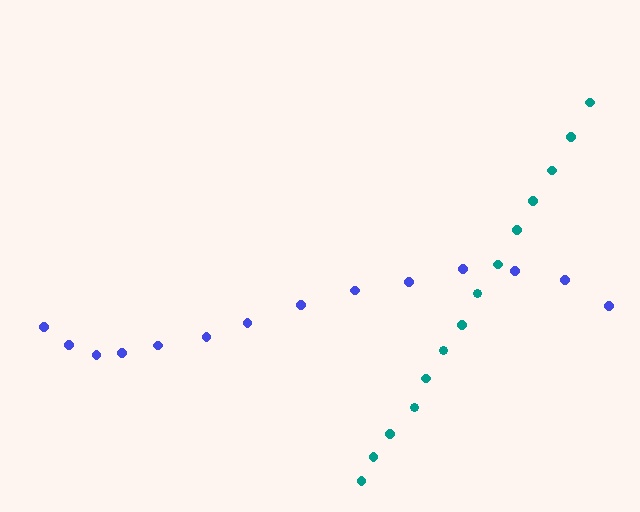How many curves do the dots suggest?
There are 2 distinct paths.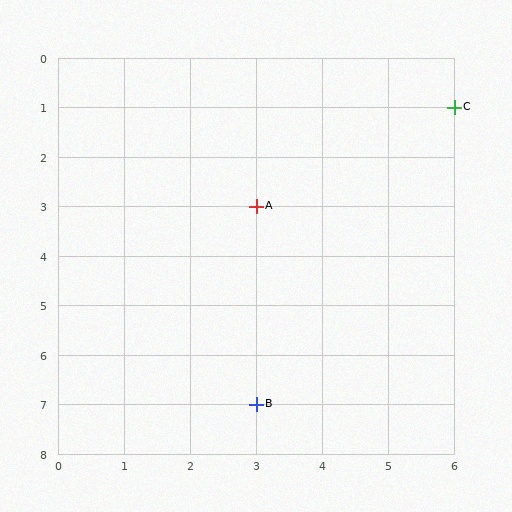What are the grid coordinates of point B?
Point B is at grid coordinates (3, 7).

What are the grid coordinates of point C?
Point C is at grid coordinates (6, 1).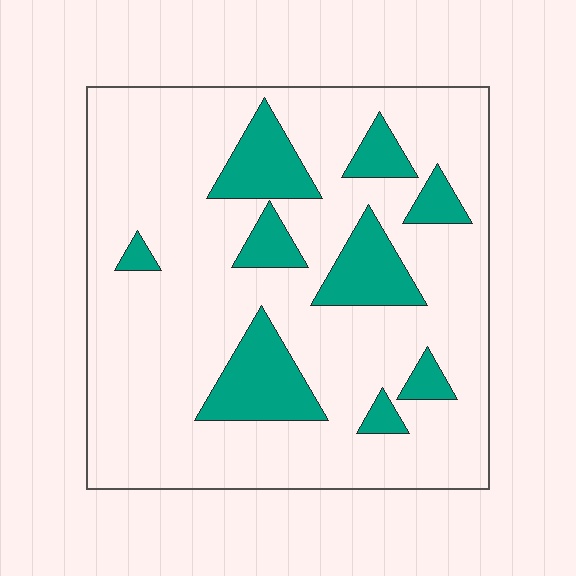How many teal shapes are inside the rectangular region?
9.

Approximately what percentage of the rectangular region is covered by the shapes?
Approximately 20%.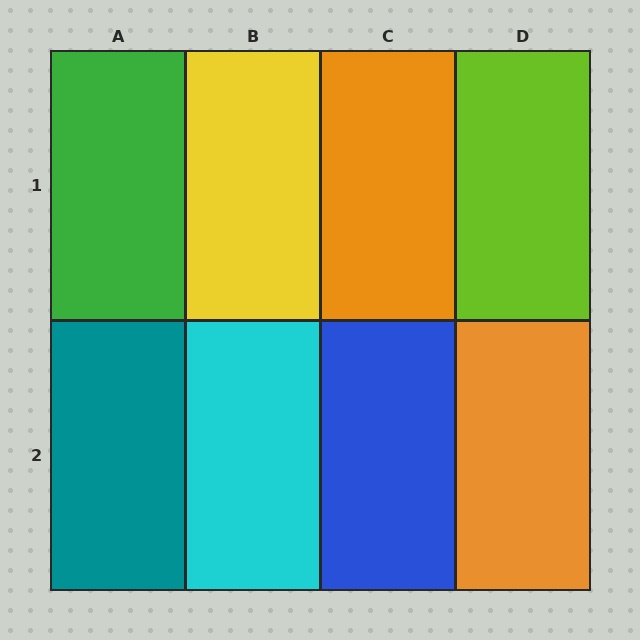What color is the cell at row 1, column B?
Yellow.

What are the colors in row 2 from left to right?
Teal, cyan, blue, orange.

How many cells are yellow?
1 cell is yellow.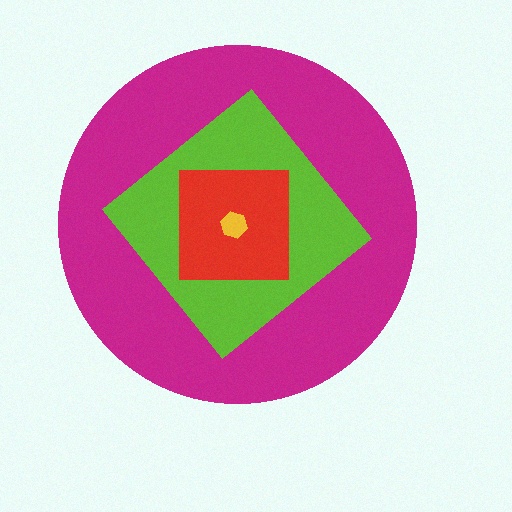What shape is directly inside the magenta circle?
The lime diamond.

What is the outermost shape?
The magenta circle.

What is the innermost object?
The yellow hexagon.